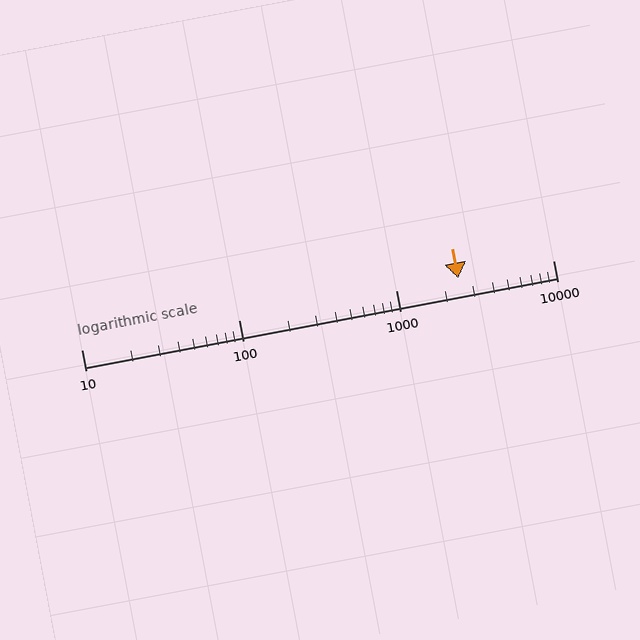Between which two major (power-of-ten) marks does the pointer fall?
The pointer is between 1000 and 10000.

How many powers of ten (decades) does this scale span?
The scale spans 3 decades, from 10 to 10000.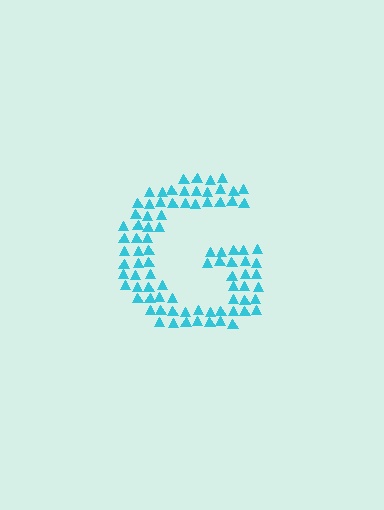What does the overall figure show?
The overall figure shows the letter G.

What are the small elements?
The small elements are triangles.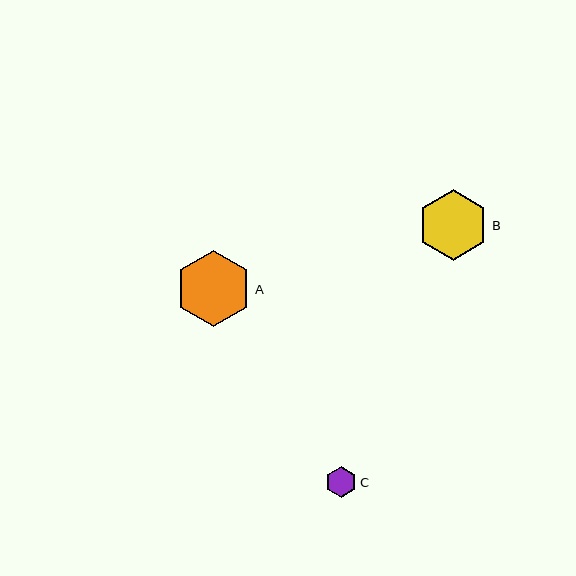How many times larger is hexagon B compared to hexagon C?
Hexagon B is approximately 2.3 times the size of hexagon C.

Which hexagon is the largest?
Hexagon A is the largest with a size of approximately 76 pixels.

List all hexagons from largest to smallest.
From largest to smallest: A, B, C.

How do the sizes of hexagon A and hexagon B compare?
Hexagon A and hexagon B are approximately the same size.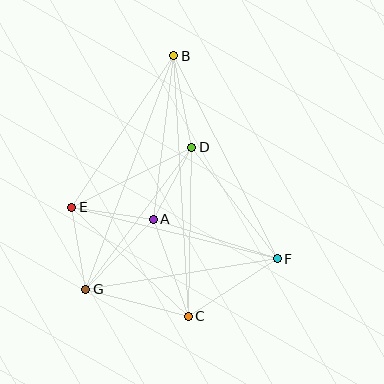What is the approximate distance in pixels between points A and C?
The distance between A and C is approximately 103 pixels.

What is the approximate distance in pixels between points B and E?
The distance between B and E is approximately 183 pixels.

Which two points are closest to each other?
Points A and D are closest to each other.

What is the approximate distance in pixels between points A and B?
The distance between A and B is approximately 165 pixels.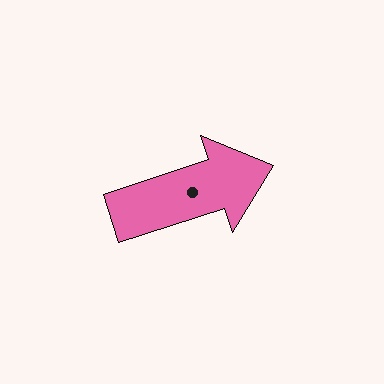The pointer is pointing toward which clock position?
Roughly 2 o'clock.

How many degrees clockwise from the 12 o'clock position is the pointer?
Approximately 72 degrees.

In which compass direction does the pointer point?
East.